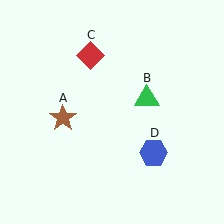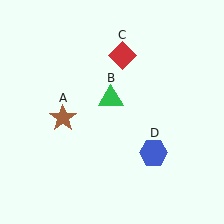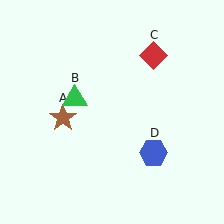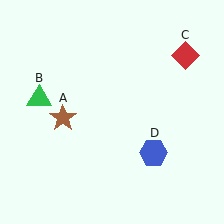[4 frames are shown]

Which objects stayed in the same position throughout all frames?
Brown star (object A) and blue hexagon (object D) remained stationary.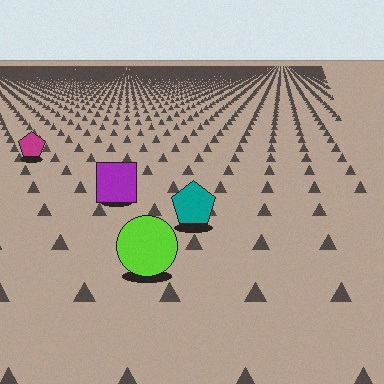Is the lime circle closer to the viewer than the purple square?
Yes. The lime circle is closer — you can tell from the texture gradient: the ground texture is coarser near it.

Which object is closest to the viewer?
The lime circle is closest. The texture marks near it are larger and more spread out.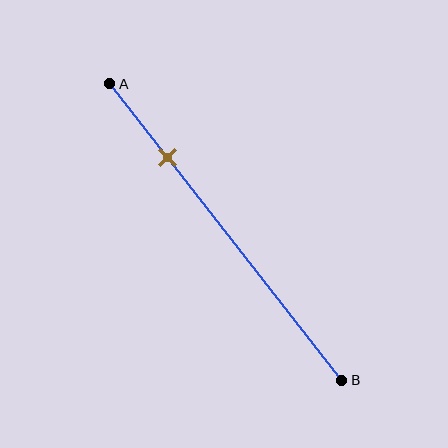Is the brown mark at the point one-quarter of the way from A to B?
Yes, the mark is approximately at the one-quarter point.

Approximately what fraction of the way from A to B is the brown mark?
The brown mark is approximately 25% of the way from A to B.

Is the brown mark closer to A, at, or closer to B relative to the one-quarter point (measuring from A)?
The brown mark is approximately at the one-quarter point of segment AB.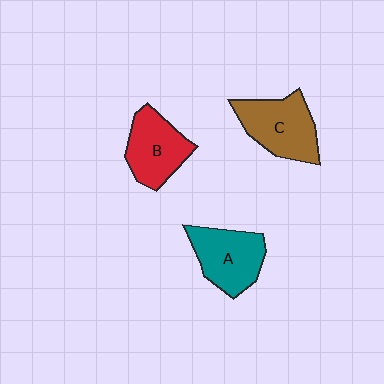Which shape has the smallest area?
Shape B (red).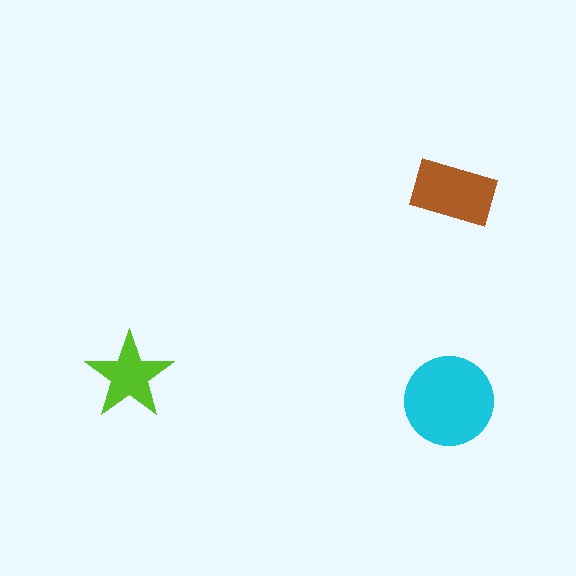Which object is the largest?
The cyan circle.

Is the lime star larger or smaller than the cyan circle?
Smaller.